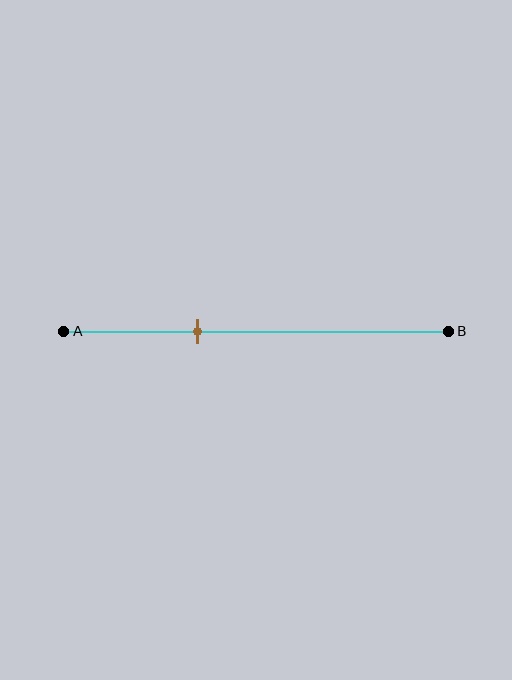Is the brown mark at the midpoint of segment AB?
No, the mark is at about 35% from A, not at the 50% midpoint.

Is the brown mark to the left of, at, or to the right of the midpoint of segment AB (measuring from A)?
The brown mark is to the left of the midpoint of segment AB.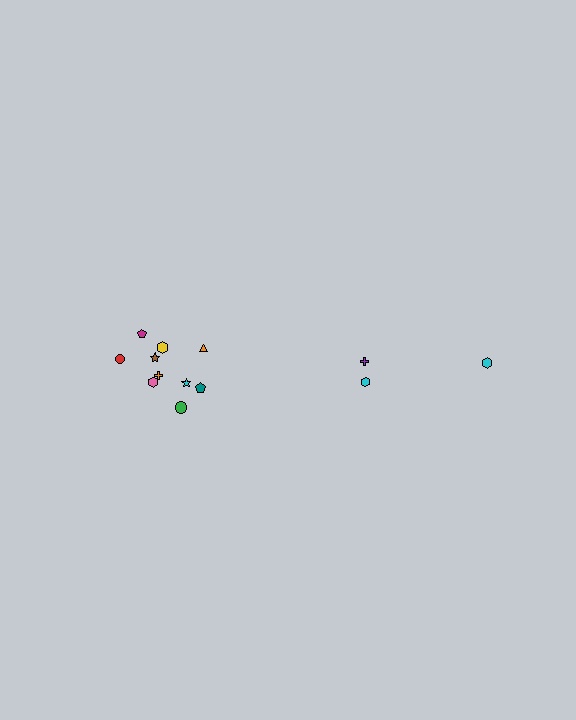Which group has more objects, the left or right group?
The left group.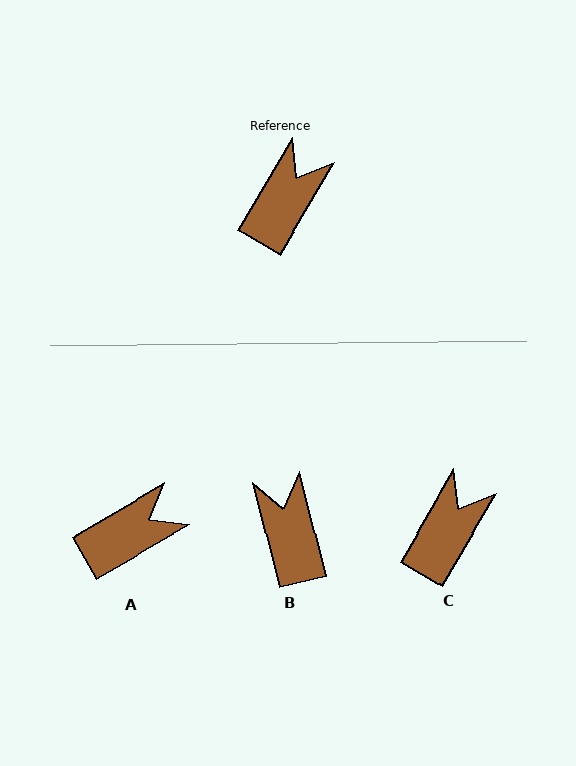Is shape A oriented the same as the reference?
No, it is off by about 30 degrees.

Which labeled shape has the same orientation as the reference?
C.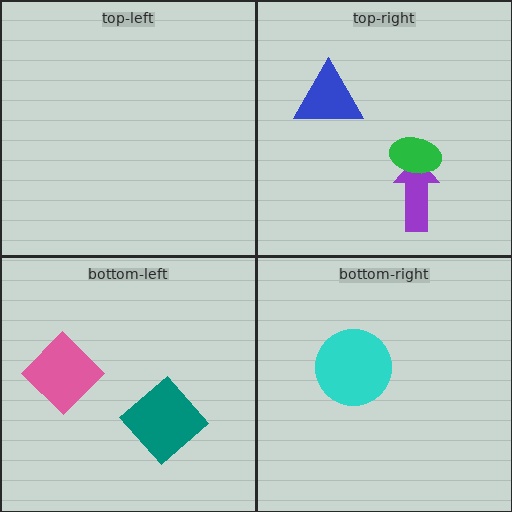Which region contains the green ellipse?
The top-right region.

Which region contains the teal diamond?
The bottom-left region.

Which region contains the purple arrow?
The top-right region.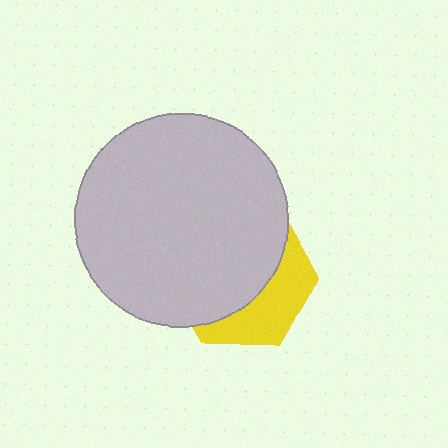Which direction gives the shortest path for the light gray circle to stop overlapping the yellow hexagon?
Moving toward the upper-left gives the shortest separation.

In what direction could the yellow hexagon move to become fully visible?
The yellow hexagon could move toward the lower-right. That would shift it out from behind the light gray circle entirely.